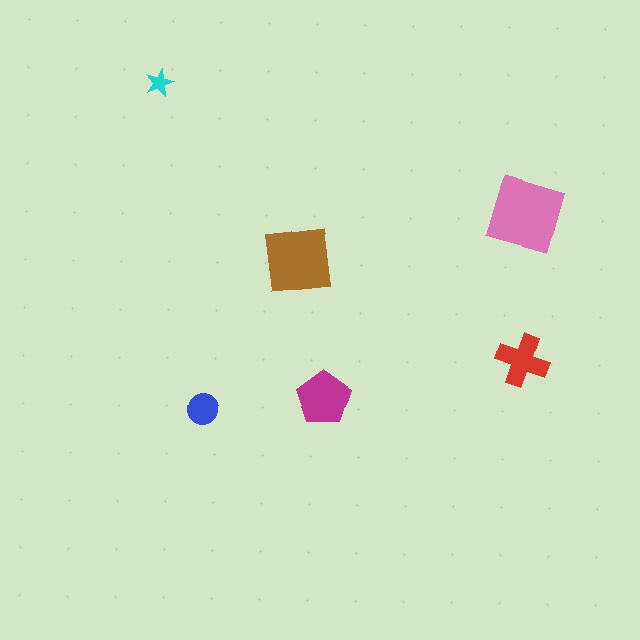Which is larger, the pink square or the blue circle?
The pink square.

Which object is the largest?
The pink square.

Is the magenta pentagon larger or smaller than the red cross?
Larger.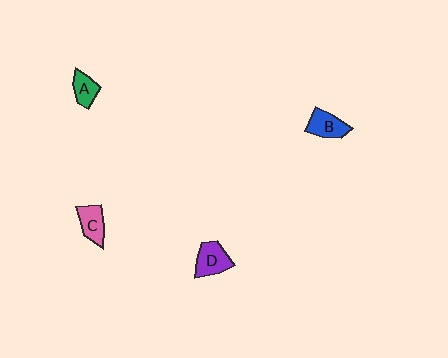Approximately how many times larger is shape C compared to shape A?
Approximately 1.2 times.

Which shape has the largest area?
Shape D (purple).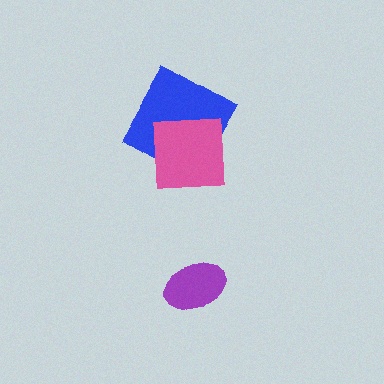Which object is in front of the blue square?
The pink square is in front of the blue square.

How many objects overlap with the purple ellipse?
0 objects overlap with the purple ellipse.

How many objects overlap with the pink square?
1 object overlaps with the pink square.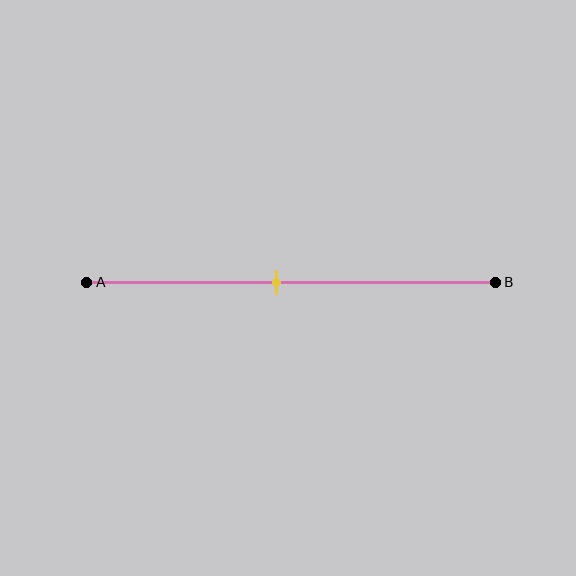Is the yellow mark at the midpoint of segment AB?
No, the mark is at about 45% from A, not at the 50% midpoint.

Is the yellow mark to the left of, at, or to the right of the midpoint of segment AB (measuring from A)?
The yellow mark is to the left of the midpoint of segment AB.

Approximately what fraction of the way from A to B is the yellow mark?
The yellow mark is approximately 45% of the way from A to B.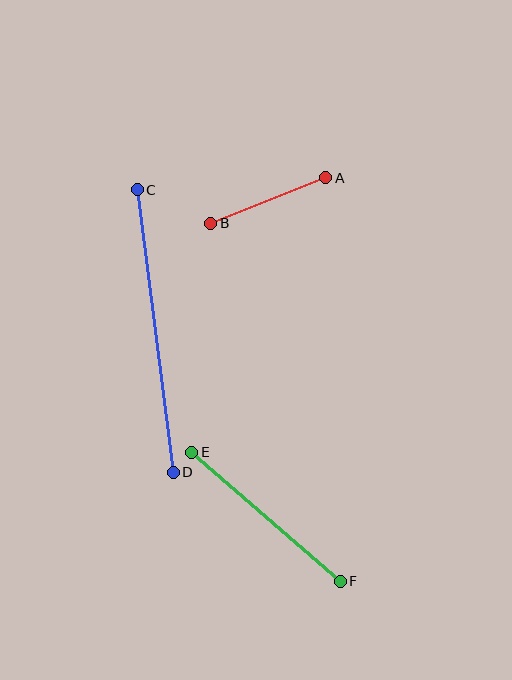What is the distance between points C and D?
The distance is approximately 285 pixels.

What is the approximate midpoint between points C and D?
The midpoint is at approximately (155, 331) pixels.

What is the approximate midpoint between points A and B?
The midpoint is at approximately (268, 200) pixels.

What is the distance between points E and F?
The distance is approximately 197 pixels.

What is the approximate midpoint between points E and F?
The midpoint is at approximately (266, 517) pixels.